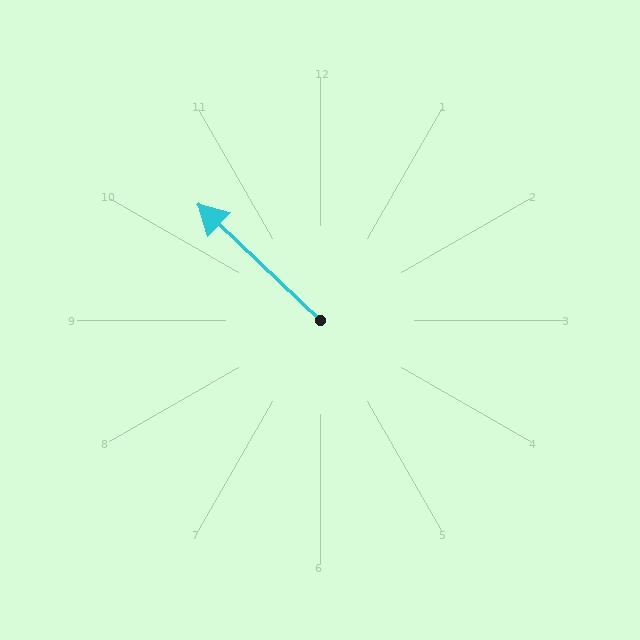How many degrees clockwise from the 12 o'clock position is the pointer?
Approximately 313 degrees.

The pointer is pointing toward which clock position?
Roughly 10 o'clock.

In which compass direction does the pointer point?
Northwest.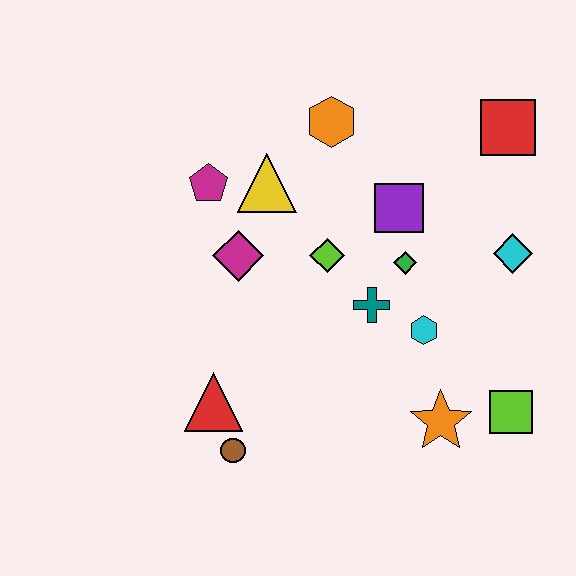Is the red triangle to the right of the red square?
No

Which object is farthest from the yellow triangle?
The lime square is farthest from the yellow triangle.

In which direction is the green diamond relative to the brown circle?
The green diamond is above the brown circle.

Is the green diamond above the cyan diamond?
No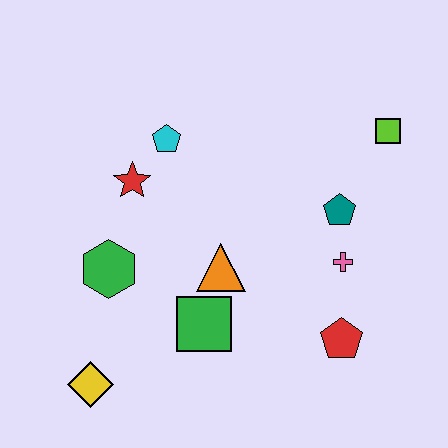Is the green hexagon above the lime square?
No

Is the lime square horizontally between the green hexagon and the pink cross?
No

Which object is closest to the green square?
The orange triangle is closest to the green square.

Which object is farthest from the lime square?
The yellow diamond is farthest from the lime square.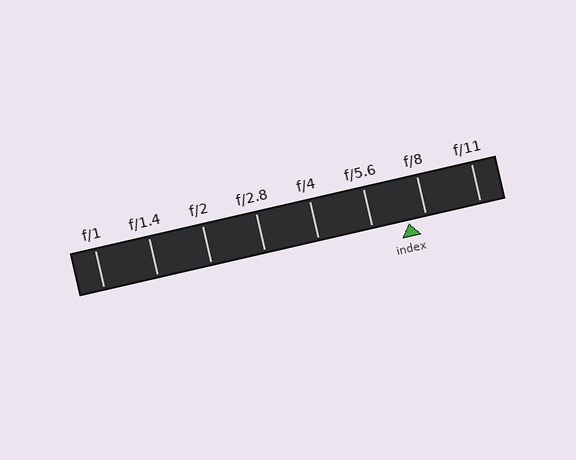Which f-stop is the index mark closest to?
The index mark is closest to f/8.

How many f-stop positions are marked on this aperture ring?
There are 8 f-stop positions marked.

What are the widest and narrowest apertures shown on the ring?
The widest aperture shown is f/1 and the narrowest is f/11.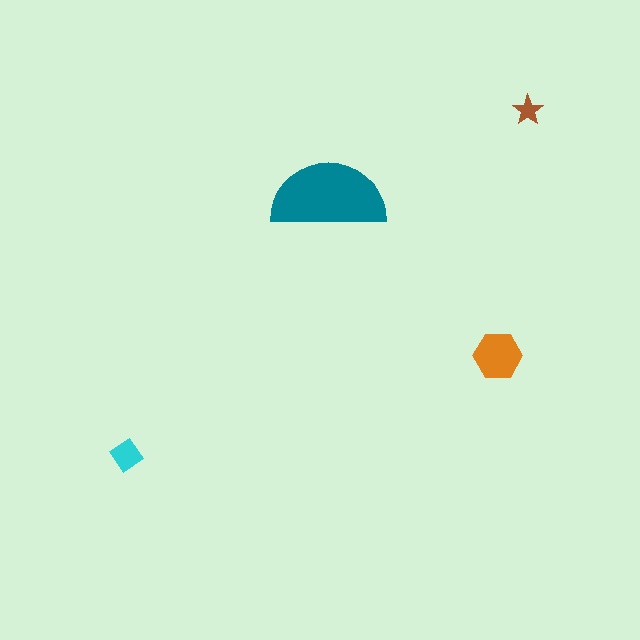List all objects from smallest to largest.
The brown star, the cyan diamond, the orange hexagon, the teal semicircle.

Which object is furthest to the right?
The brown star is rightmost.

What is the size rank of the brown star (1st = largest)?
4th.